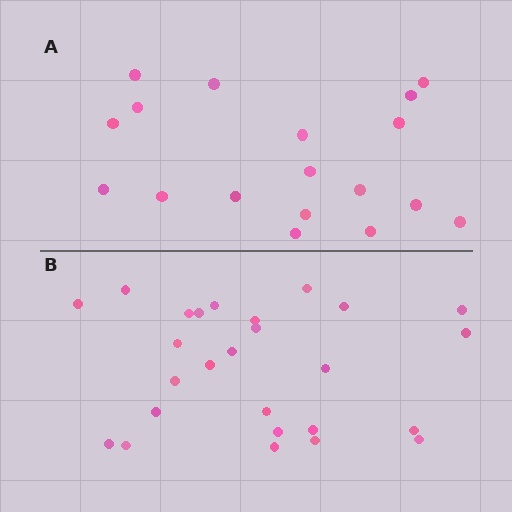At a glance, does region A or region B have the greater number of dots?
Region B (the bottom region) has more dots.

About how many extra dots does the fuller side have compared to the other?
Region B has roughly 8 or so more dots than region A.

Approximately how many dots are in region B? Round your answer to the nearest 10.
About 30 dots. (The exact count is 26, which rounds to 30.)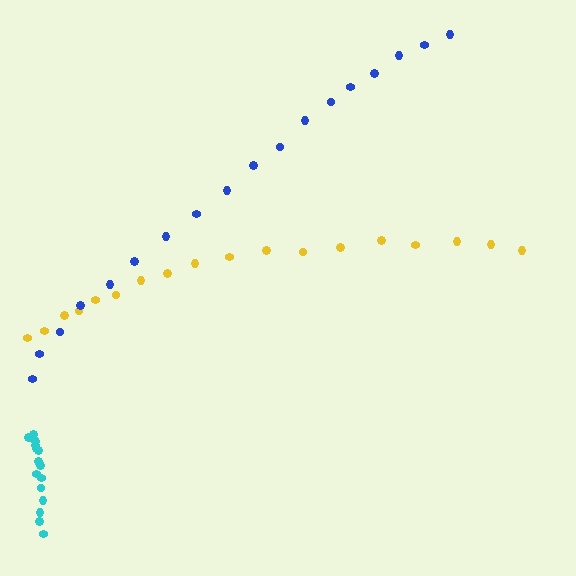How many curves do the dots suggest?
There are 3 distinct paths.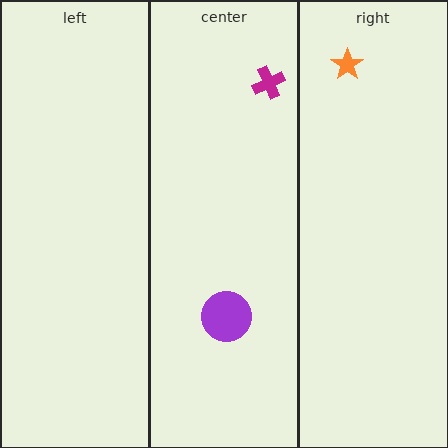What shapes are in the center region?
The purple circle, the magenta cross.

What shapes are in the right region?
The orange star.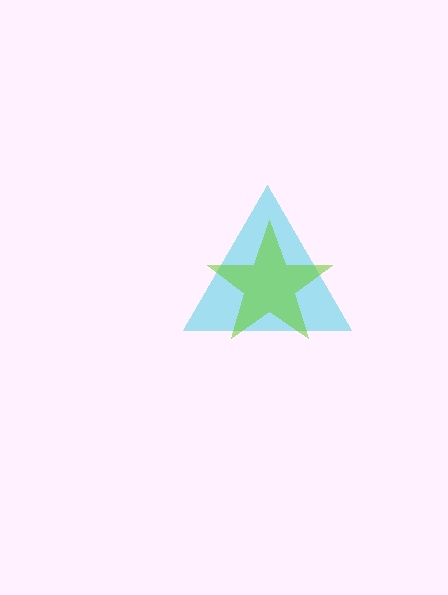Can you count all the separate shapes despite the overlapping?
Yes, there are 2 separate shapes.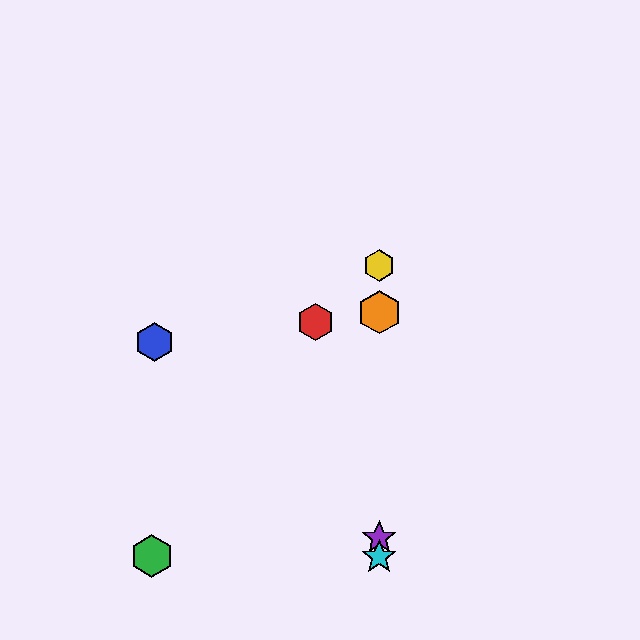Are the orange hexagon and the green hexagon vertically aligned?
No, the orange hexagon is at x≈379 and the green hexagon is at x≈152.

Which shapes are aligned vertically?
The yellow hexagon, the purple star, the orange hexagon, the cyan star are aligned vertically.